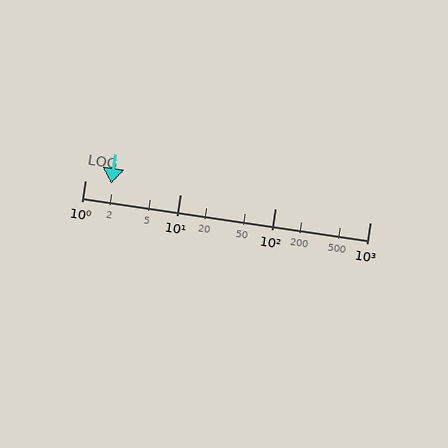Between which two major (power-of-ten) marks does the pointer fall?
The pointer is between 1 and 10.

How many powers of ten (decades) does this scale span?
The scale spans 3 decades, from 1 to 1000.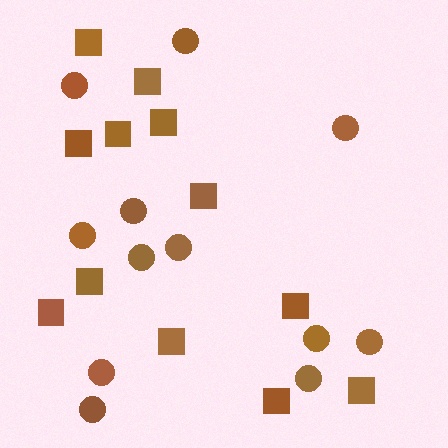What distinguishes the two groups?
There are 2 groups: one group of circles (12) and one group of squares (12).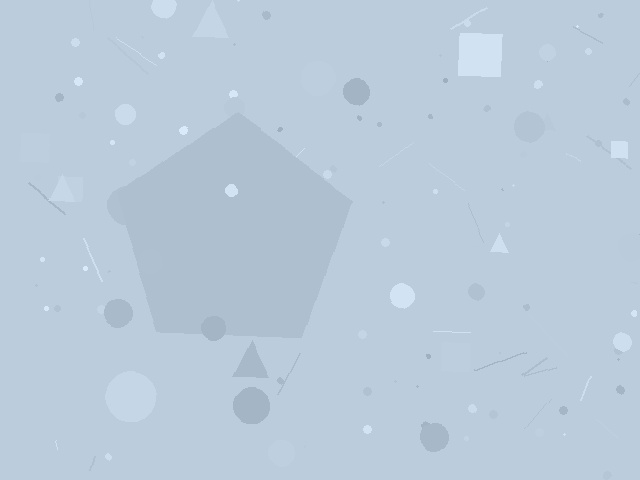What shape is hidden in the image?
A pentagon is hidden in the image.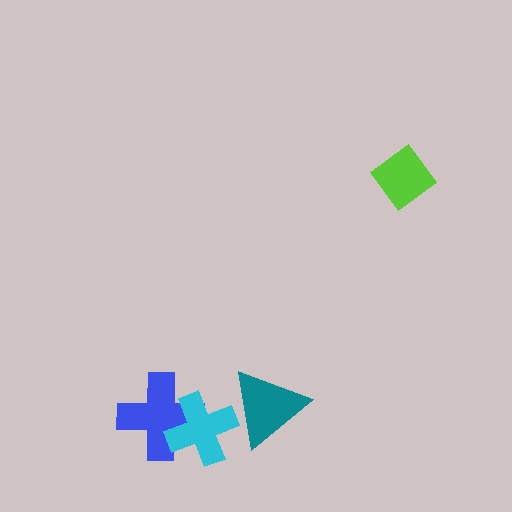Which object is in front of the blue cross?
The cyan cross is in front of the blue cross.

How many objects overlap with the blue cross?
1 object overlaps with the blue cross.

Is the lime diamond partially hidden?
No, no other shape covers it.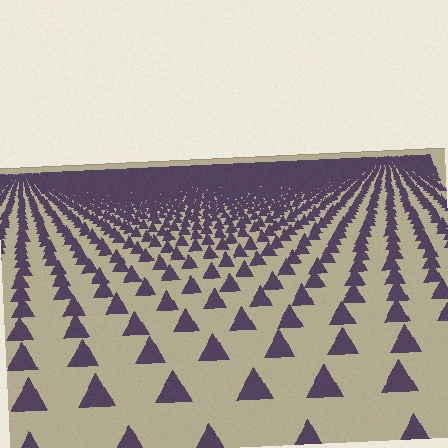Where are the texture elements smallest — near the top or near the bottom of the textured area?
Near the top.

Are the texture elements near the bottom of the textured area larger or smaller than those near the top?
Larger. Near the bottom, elements are closer to the viewer and appear at a bigger on-screen size.